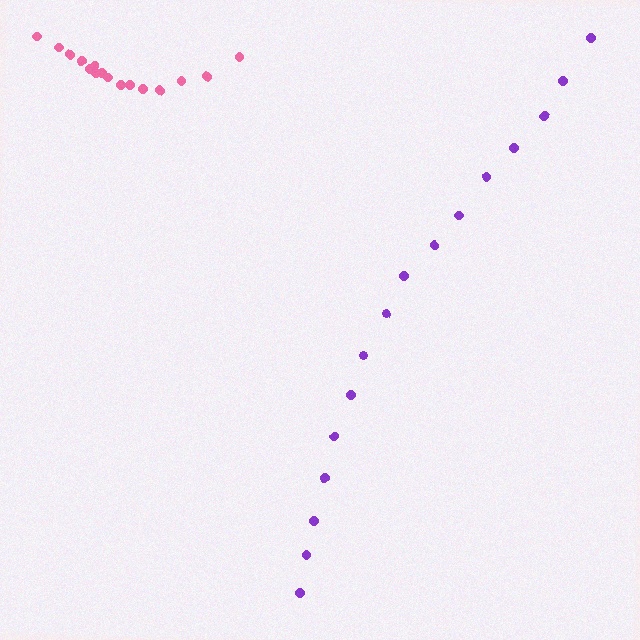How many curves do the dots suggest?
There are 2 distinct paths.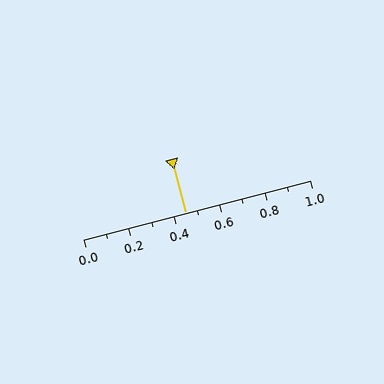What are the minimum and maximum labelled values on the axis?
The axis runs from 0.0 to 1.0.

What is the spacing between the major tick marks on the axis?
The major ticks are spaced 0.2 apart.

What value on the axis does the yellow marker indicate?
The marker indicates approximately 0.45.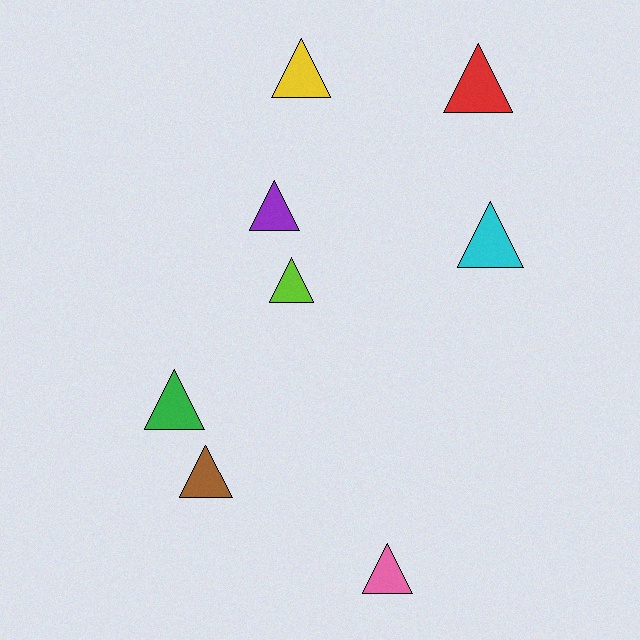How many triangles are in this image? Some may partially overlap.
There are 8 triangles.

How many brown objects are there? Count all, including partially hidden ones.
There is 1 brown object.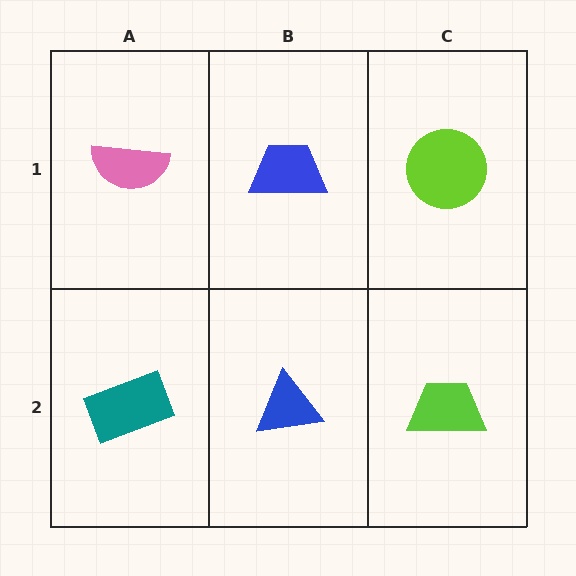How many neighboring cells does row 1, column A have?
2.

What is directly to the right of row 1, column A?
A blue trapezoid.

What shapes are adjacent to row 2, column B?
A blue trapezoid (row 1, column B), a teal rectangle (row 2, column A), a lime trapezoid (row 2, column C).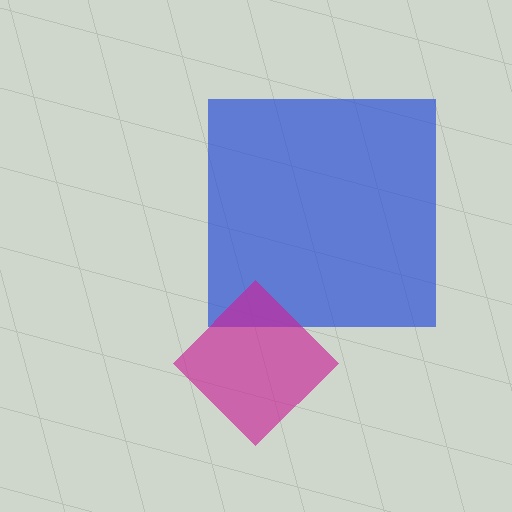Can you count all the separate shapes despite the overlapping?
Yes, there are 2 separate shapes.